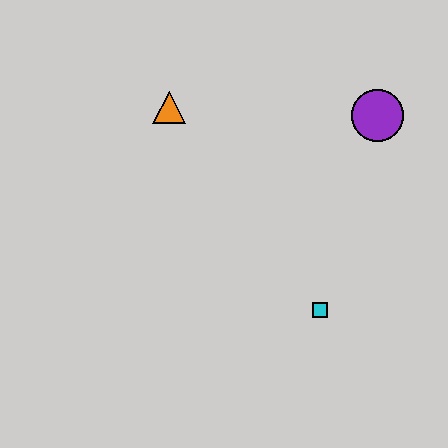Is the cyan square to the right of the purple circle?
No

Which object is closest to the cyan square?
The purple circle is closest to the cyan square.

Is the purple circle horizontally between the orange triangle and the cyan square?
No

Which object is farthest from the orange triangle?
The cyan square is farthest from the orange triangle.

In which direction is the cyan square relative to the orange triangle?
The cyan square is below the orange triangle.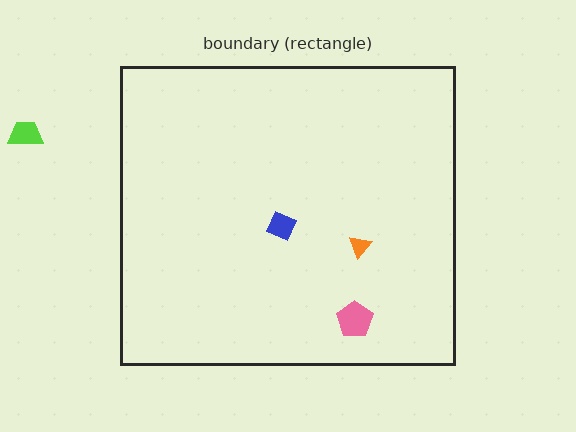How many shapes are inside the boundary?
3 inside, 1 outside.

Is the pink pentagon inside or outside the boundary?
Inside.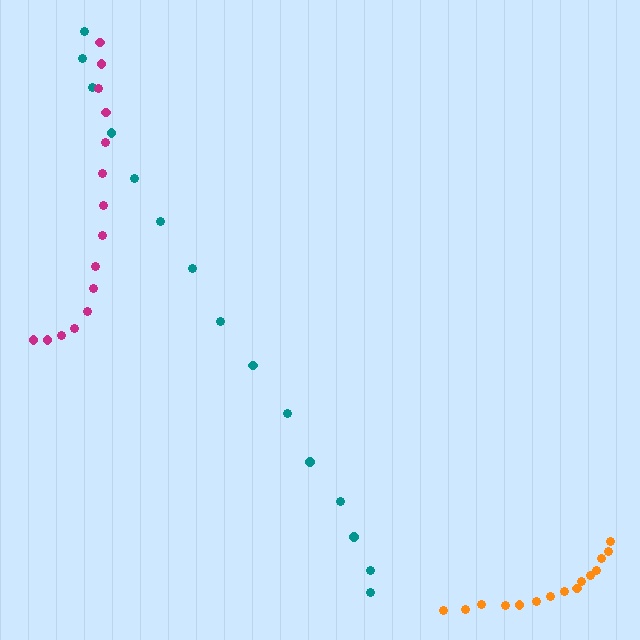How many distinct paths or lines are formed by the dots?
There are 3 distinct paths.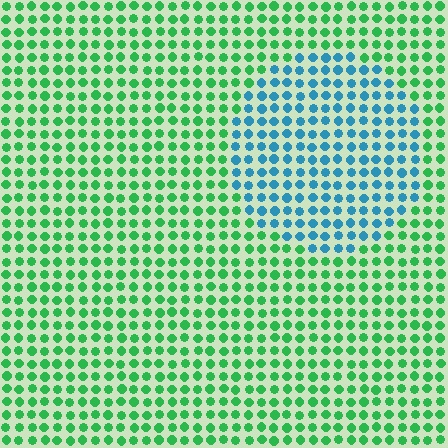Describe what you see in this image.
The image is filled with small green elements in a uniform arrangement. A circle-shaped region is visible where the elements are tinted to a slightly different hue, forming a subtle color boundary.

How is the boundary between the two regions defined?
The boundary is defined purely by a slight shift in hue (about 62 degrees). Spacing, size, and orientation are identical on both sides.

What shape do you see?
I see a circle.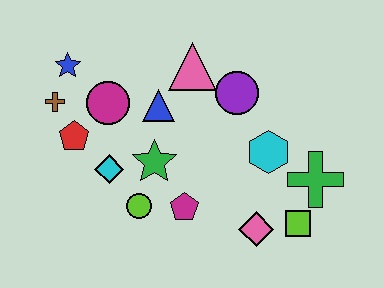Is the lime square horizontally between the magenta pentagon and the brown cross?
No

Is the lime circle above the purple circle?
No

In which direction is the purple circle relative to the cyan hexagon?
The purple circle is above the cyan hexagon.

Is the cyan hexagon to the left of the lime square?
Yes